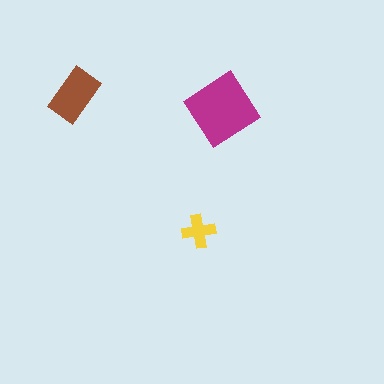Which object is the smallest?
The yellow cross.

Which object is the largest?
The magenta diamond.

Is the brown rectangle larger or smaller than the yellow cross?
Larger.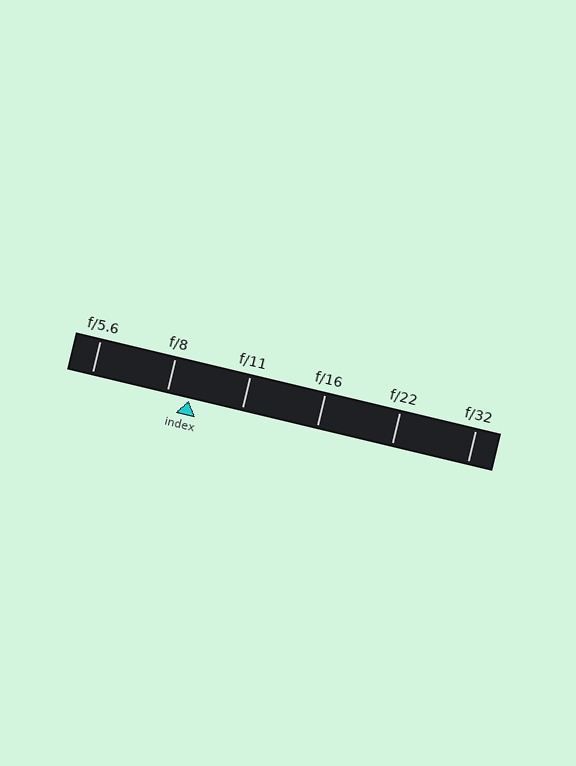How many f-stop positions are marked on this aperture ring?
There are 6 f-stop positions marked.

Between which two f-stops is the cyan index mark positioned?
The index mark is between f/8 and f/11.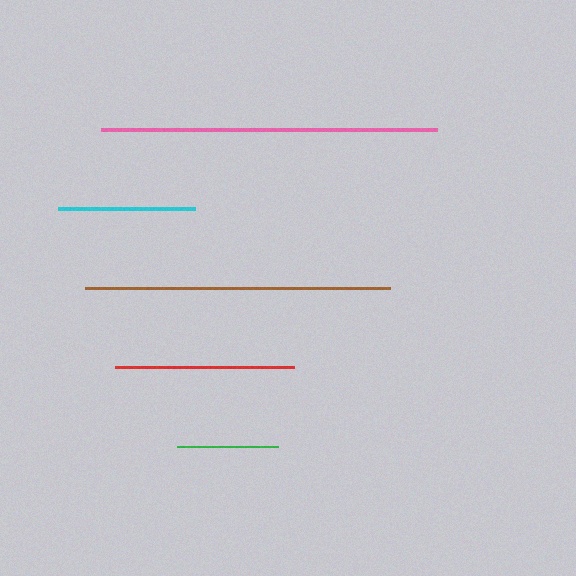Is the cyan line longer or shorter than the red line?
The red line is longer than the cyan line.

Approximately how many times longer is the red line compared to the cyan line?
The red line is approximately 1.3 times the length of the cyan line.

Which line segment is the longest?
The pink line is the longest at approximately 335 pixels.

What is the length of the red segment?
The red segment is approximately 179 pixels long.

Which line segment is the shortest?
The green line is the shortest at approximately 102 pixels.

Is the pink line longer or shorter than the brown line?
The pink line is longer than the brown line.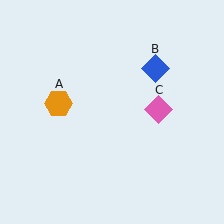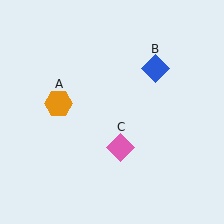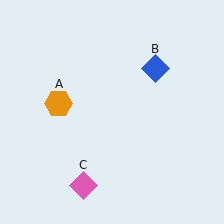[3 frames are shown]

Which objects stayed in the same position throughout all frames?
Orange hexagon (object A) and blue diamond (object B) remained stationary.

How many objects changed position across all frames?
1 object changed position: pink diamond (object C).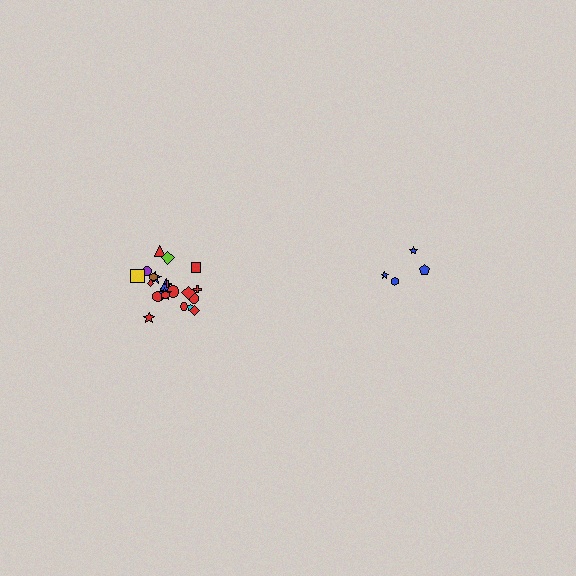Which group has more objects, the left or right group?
The left group.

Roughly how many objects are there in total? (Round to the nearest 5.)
Roughly 25 objects in total.